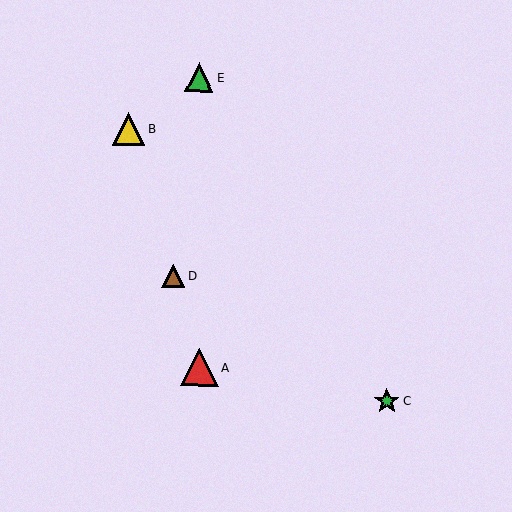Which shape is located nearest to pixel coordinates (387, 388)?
The green star (labeled C) at (386, 401) is nearest to that location.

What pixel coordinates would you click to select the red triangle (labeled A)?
Click at (200, 367) to select the red triangle A.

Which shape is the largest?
The red triangle (labeled A) is the largest.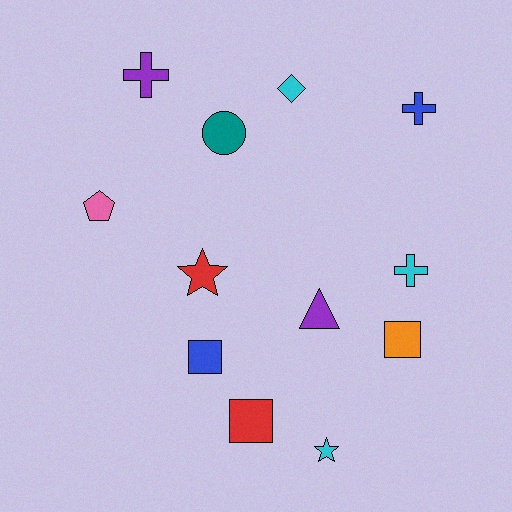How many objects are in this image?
There are 12 objects.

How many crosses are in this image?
There are 3 crosses.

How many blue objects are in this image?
There are 2 blue objects.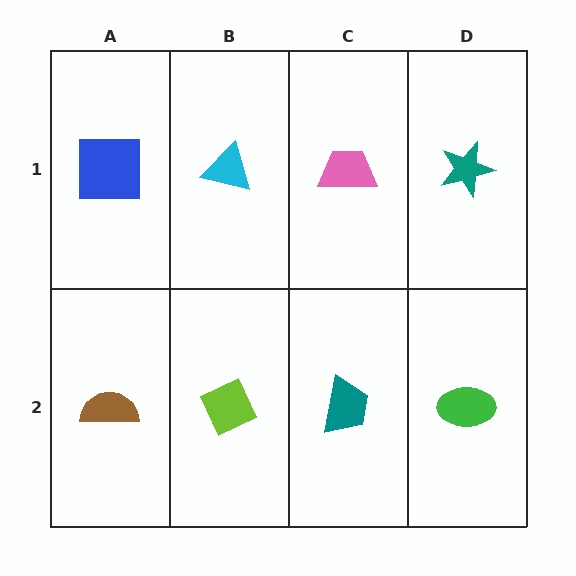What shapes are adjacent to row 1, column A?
A brown semicircle (row 2, column A), a cyan triangle (row 1, column B).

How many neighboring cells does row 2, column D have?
2.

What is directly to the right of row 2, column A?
A lime diamond.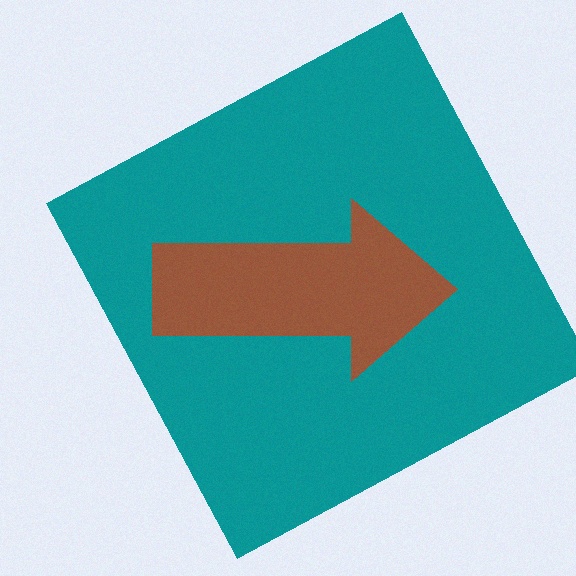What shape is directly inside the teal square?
The brown arrow.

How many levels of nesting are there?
2.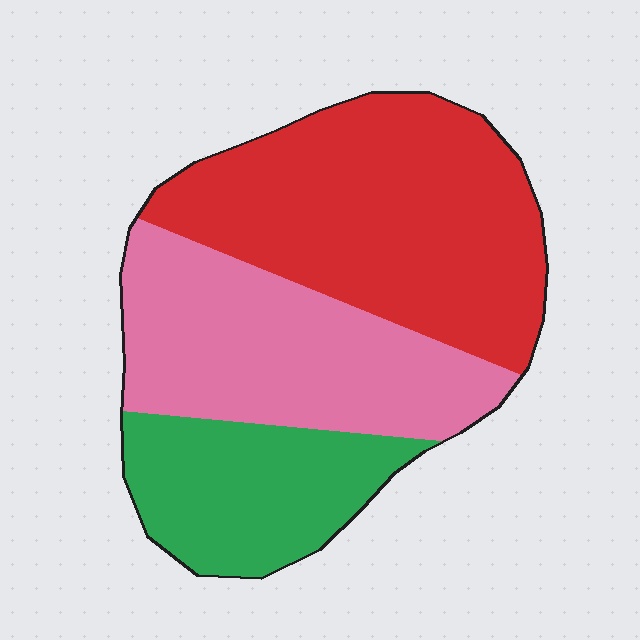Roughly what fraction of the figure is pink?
Pink takes up between a third and a half of the figure.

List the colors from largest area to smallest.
From largest to smallest: red, pink, green.